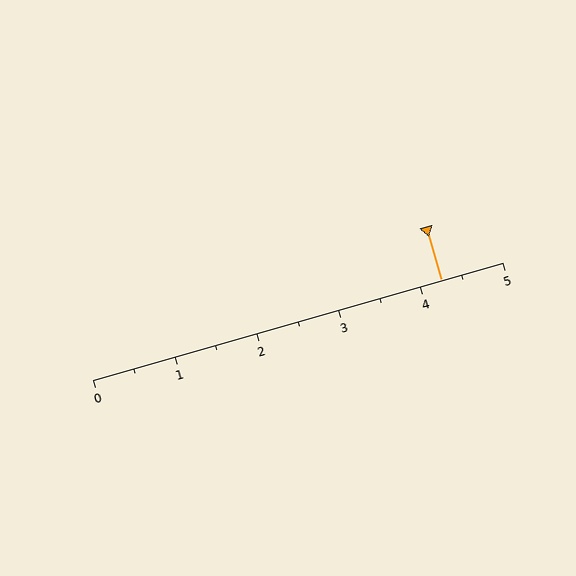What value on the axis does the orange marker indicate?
The marker indicates approximately 4.2.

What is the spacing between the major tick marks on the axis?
The major ticks are spaced 1 apart.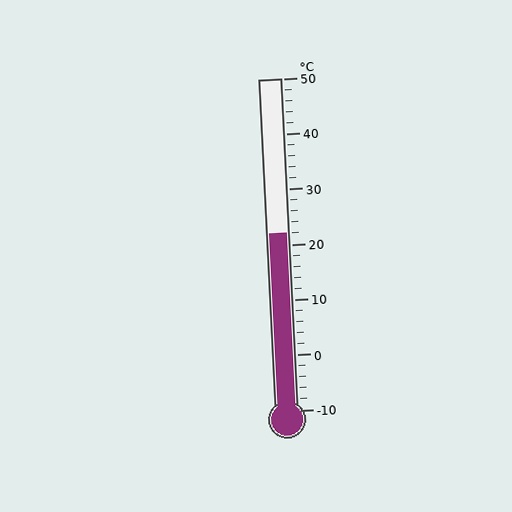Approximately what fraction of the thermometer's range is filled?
The thermometer is filled to approximately 55% of its range.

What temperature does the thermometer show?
The thermometer shows approximately 22°C.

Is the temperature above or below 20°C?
The temperature is above 20°C.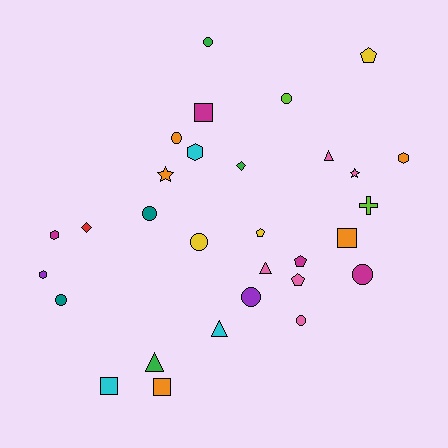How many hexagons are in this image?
There are 4 hexagons.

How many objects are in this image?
There are 30 objects.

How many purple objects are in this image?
There are 2 purple objects.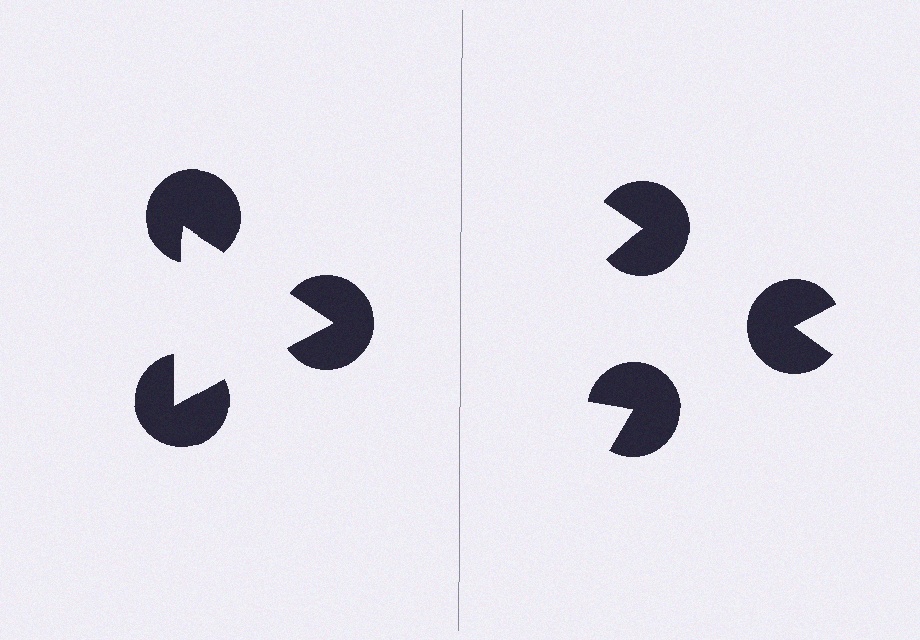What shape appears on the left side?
An illusory triangle.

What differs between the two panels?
The pac-man discs are positioned identically on both sides; only the wedge orientations differ. On the left they align to a triangle; on the right they are misaligned.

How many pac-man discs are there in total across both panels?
6 — 3 on each side.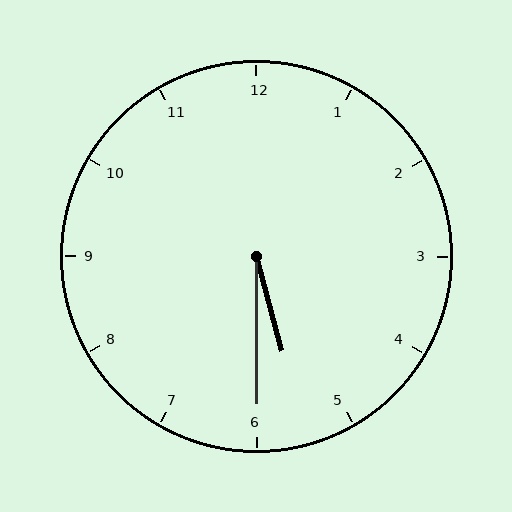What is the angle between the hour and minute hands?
Approximately 15 degrees.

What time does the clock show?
5:30.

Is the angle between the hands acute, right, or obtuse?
It is acute.